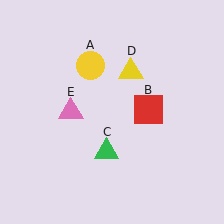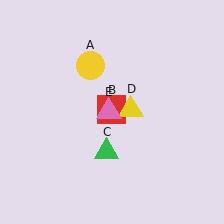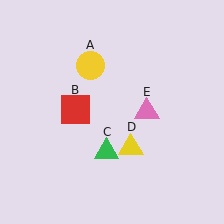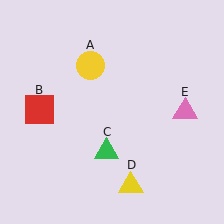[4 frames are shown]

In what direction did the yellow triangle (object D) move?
The yellow triangle (object D) moved down.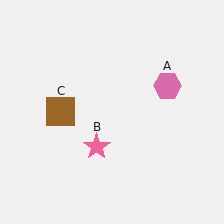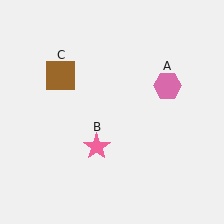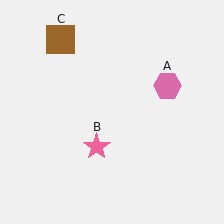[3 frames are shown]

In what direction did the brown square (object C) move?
The brown square (object C) moved up.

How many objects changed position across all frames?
1 object changed position: brown square (object C).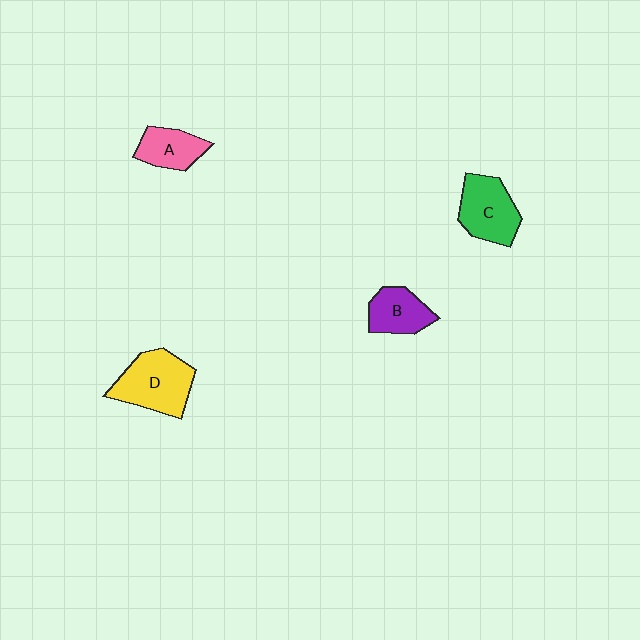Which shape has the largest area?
Shape D (yellow).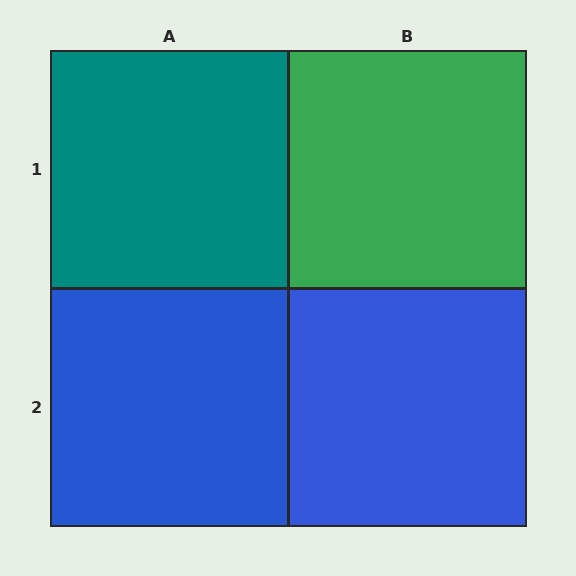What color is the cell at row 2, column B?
Blue.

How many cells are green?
1 cell is green.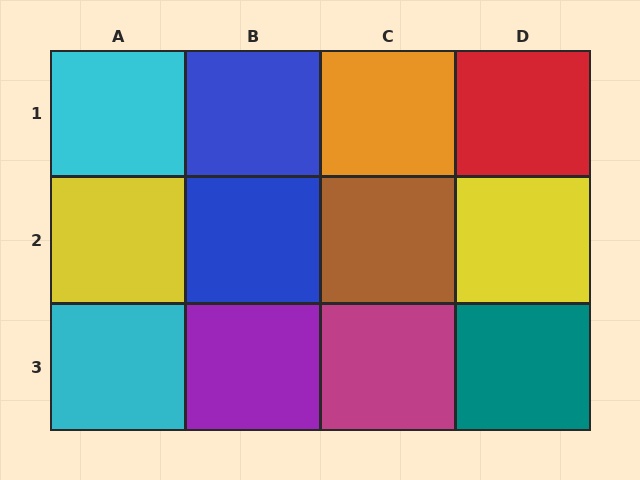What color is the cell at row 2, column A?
Yellow.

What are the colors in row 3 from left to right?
Cyan, purple, magenta, teal.